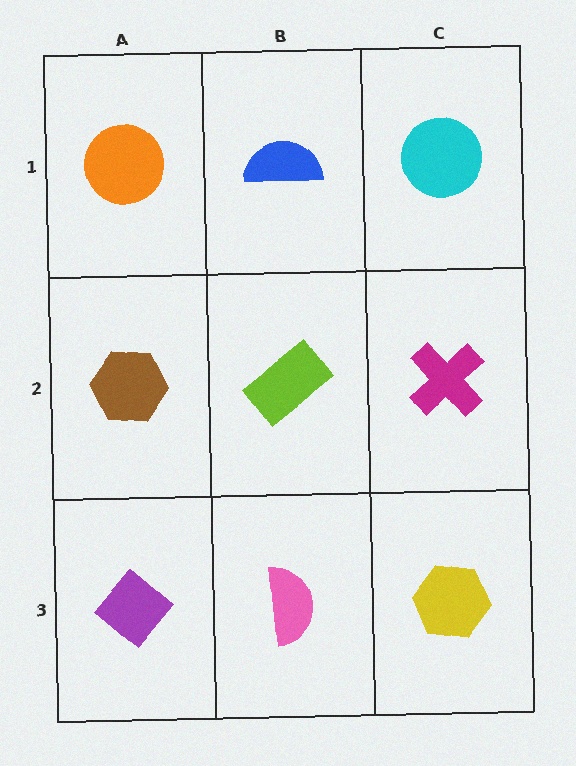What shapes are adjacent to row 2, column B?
A blue semicircle (row 1, column B), a pink semicircle (row 3, column B), a brown hexagon (row 2, column A), a magenta cross (row 2, column C).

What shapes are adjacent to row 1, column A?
A brown hexagon (row 2, column A), a blue semicircle (row 1, column B).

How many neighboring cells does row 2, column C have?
3.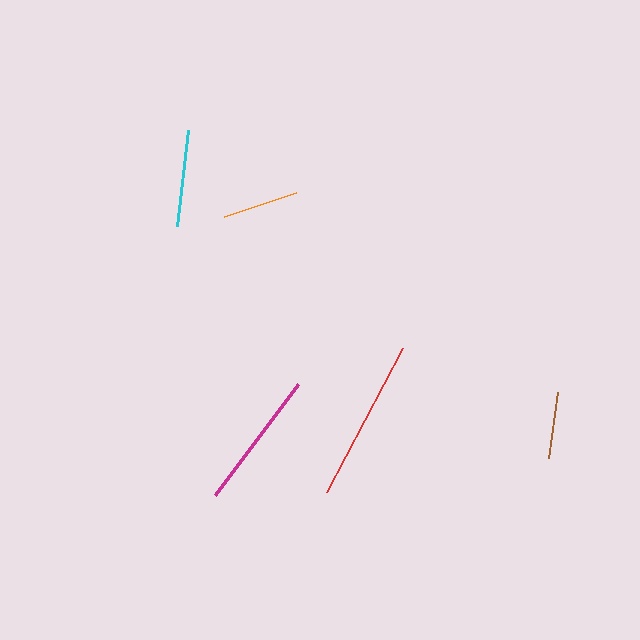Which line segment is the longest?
The red line is the longest at approximately 163 pixels.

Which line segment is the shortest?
The brown line is the shortest at approximately 67 pixels.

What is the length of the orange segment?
The orange segment is approximately 76 pixels long.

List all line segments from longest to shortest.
From longest to shortest: red, magenta, cyan, orange, brown.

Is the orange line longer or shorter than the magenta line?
The magenta line is longer than the orange line.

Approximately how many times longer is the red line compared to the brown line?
The red line is approximately 2.4 times the length of the brown line.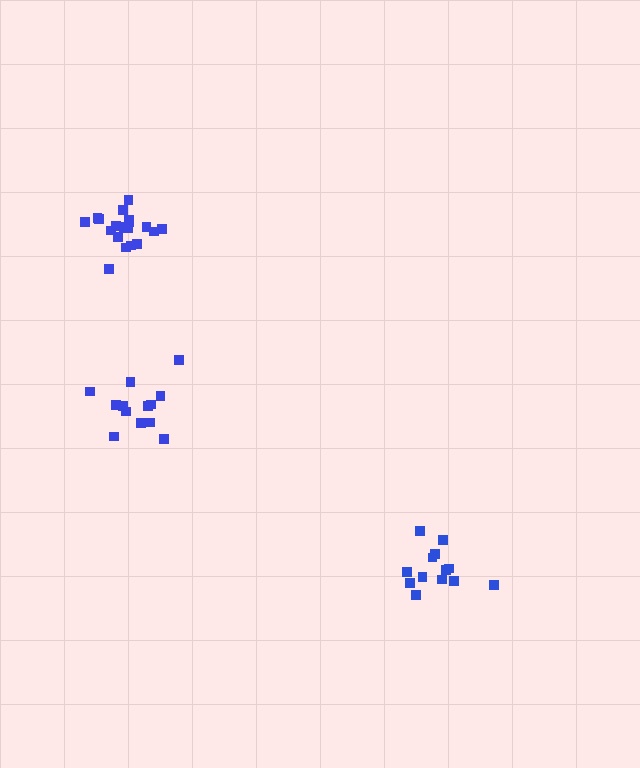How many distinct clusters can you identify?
There are 3 distinct clusters.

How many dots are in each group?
Group 1: 13 dots, Group 2: 13 dots, Group 3: 19 dots (45 total).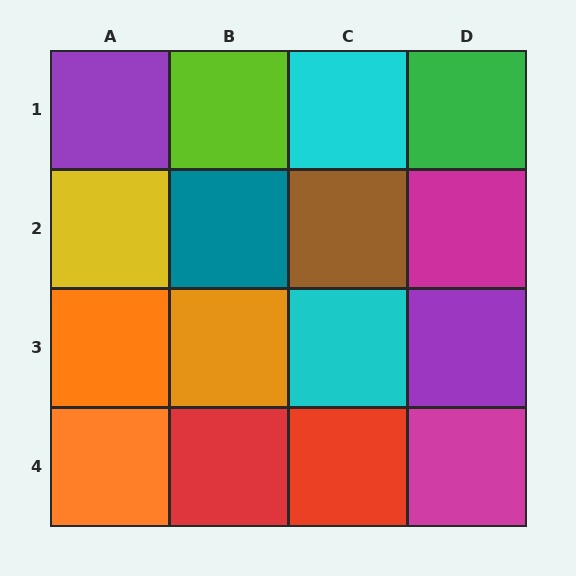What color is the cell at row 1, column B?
Lime.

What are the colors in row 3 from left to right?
Orange, orange, cyan, purple.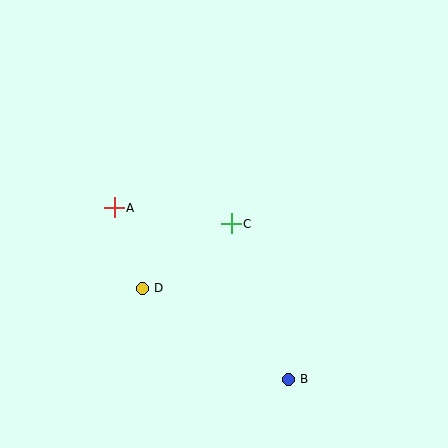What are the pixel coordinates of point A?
Point A is at (114, 208).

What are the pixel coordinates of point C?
Point C is at (231, 224).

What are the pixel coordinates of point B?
Point B is at (288, 379).